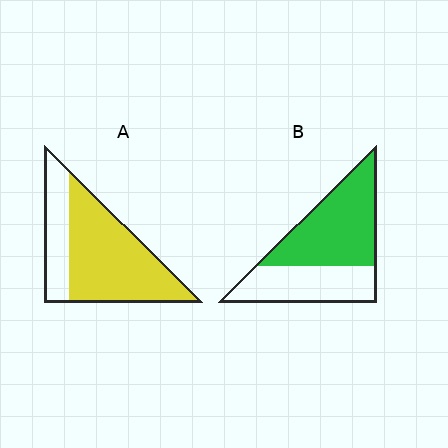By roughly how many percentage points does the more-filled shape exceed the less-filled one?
By roughly 10 percentage points (A over B).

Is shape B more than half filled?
Yes.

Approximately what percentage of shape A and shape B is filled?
A is approximately 70% and B is approximately 60%.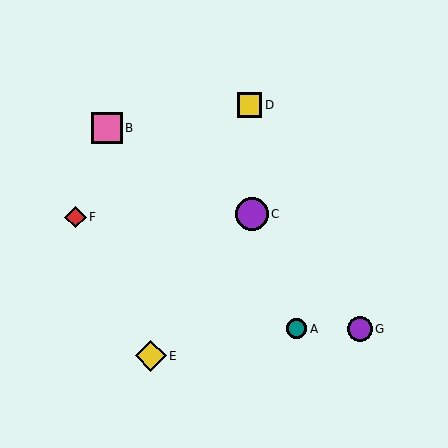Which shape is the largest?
The purple circle (labeled C) is the largest.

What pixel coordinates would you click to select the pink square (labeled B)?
Click at (107, 128) to select the pink square B.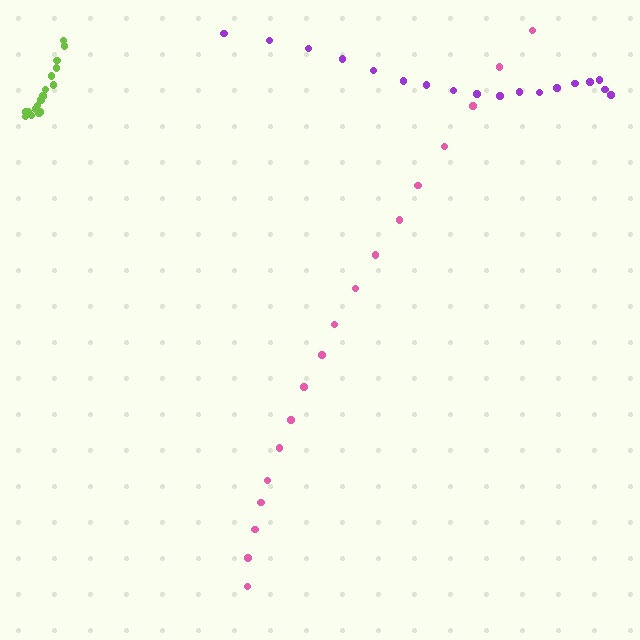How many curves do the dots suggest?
There are 3 distinct paths.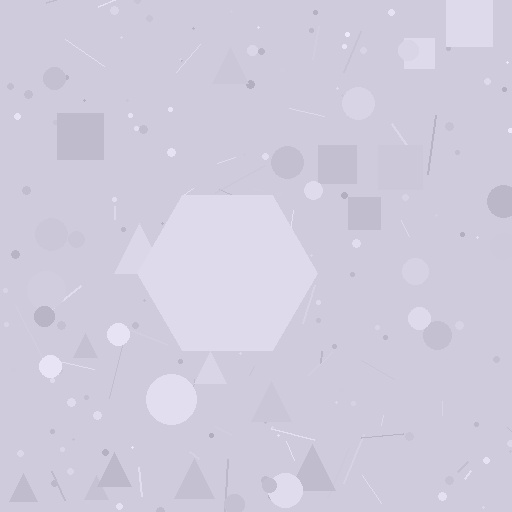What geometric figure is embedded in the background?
A hexagon is embedded in the background.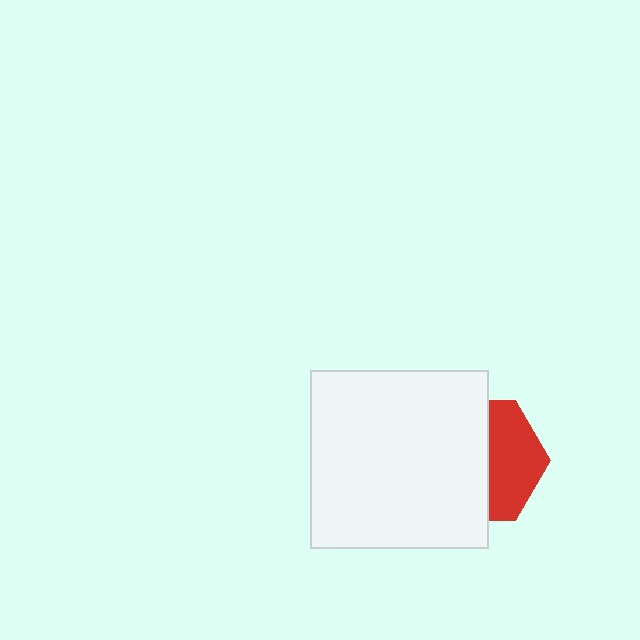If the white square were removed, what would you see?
You would see the complete red hexagon.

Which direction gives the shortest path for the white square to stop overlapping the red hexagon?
Moving left gives the shortest separation.